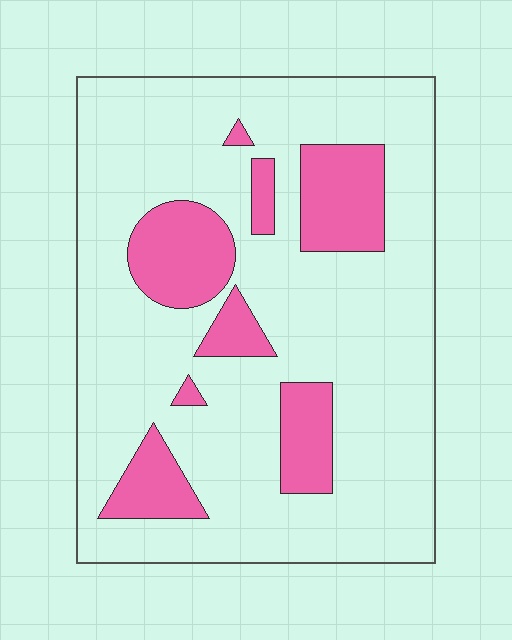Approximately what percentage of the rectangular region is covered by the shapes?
Approximately 20%.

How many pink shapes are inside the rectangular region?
8.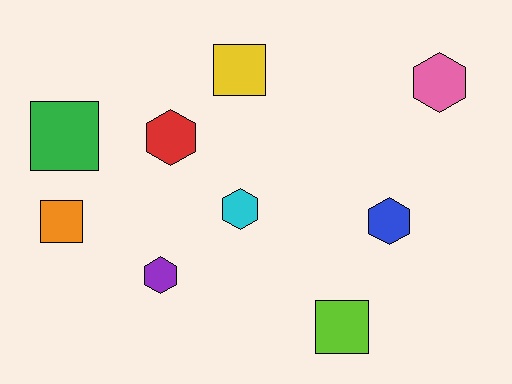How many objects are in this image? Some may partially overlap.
There are 9 objects.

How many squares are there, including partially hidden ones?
There are 4 squares.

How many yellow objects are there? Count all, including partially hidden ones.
There is 1 yellow object.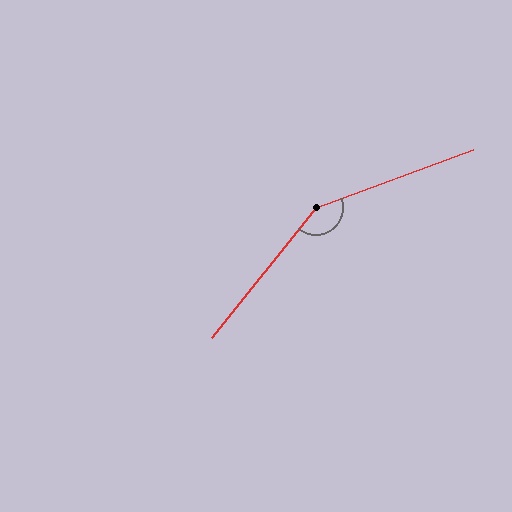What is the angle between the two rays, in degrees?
Approximately 149 degrees.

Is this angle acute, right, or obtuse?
It is obtuse.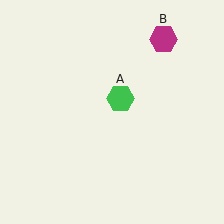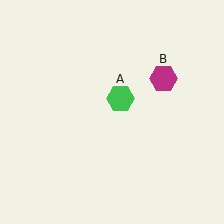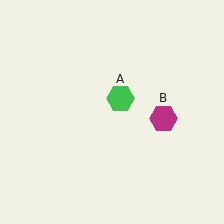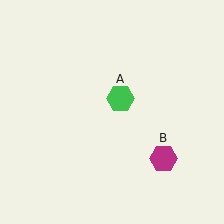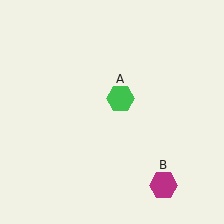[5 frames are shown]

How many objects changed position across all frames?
1 object changed position: magenta hexagon (object B).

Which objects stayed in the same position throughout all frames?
Green hexagon (object A) remained stationary.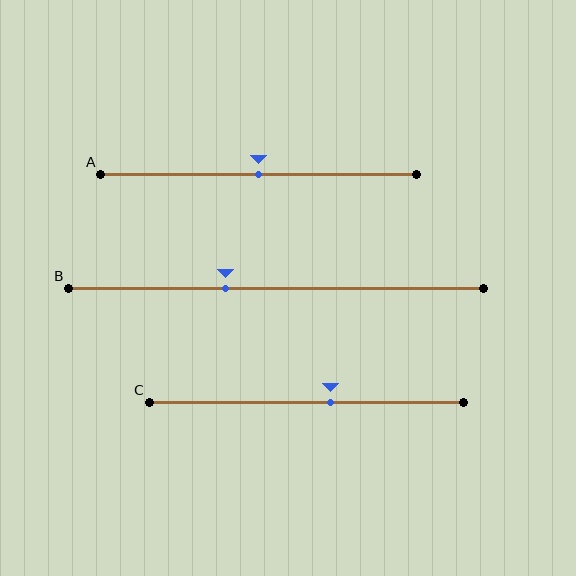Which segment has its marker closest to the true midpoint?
Segment A has its marker closest to the true midpoint.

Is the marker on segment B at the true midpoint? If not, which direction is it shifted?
No, the marker on segment B is shifted to the left by about 12% of the segment length.